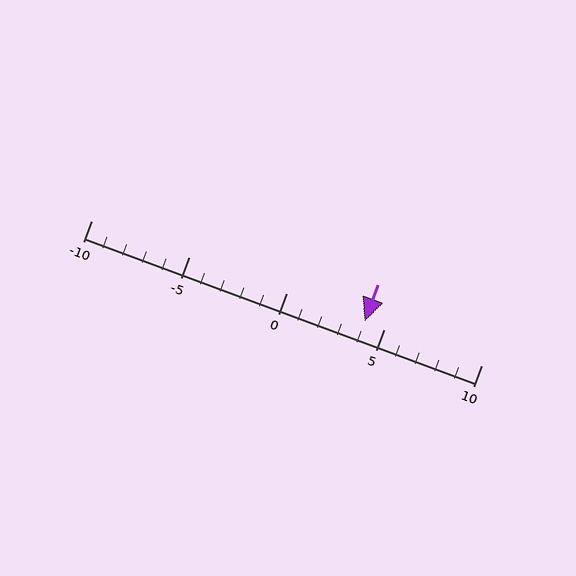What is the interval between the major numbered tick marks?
The major tick marks are spaced 5 units apart.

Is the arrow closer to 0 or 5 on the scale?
The arrow is closer to 5.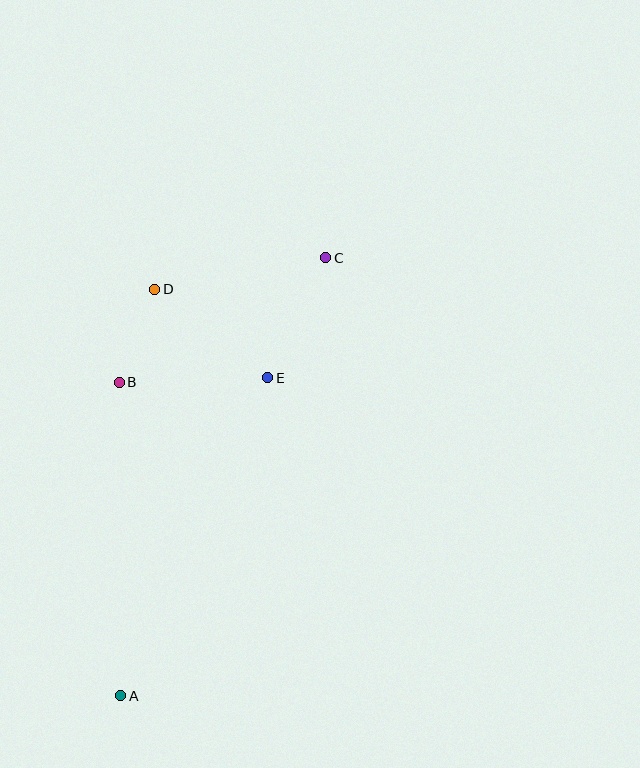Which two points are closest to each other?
Points B and D are closest to each other.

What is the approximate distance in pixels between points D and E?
The distance between D and E is approximately 143 pixels.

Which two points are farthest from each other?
Points A and C are farthest from each other.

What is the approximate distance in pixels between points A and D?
The distance between A and D is approximately 408 pixels.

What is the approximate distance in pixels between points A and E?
The distance between A and E is approximately 350 pixels.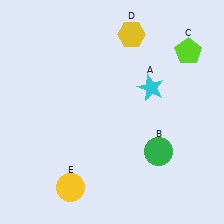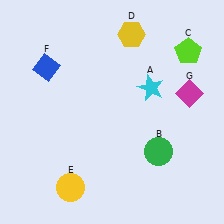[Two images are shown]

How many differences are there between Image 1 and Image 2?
There are 2 differences between the two images.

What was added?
A blue diamond (F), a magenta diamond (G) were added in Image 2.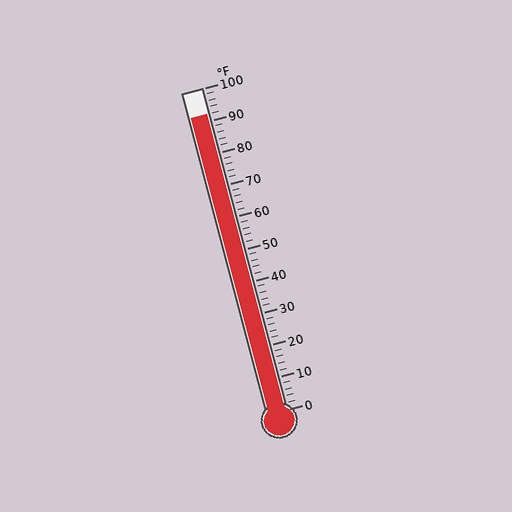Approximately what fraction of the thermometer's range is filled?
The thermometer is filled to approximately 90% of its range.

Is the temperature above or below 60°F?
The temperature is above 60°F.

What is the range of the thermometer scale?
The thermometer scale ranges from 0°F to 100°F.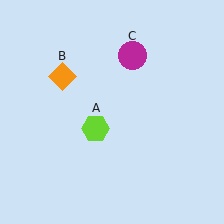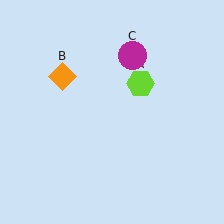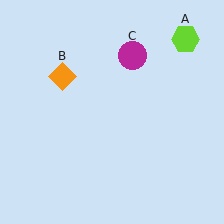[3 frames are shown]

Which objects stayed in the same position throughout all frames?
Orange diamond (object B) and magenta circle (object C) remained stationary.